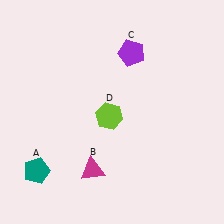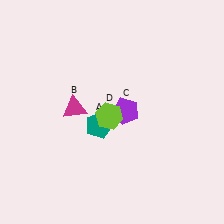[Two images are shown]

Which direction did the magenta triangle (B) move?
The magenta triangle (B) moved up.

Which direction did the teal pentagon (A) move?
The teal pentagon (A) moved right.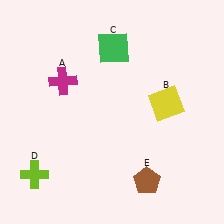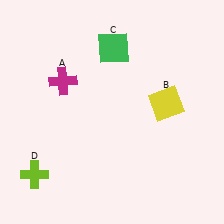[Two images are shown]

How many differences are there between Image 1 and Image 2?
There is 1 difference between the two images.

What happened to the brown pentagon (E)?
The brown pentagon (E) was removed in Image 2. It was in the bottom-right area of Image 1.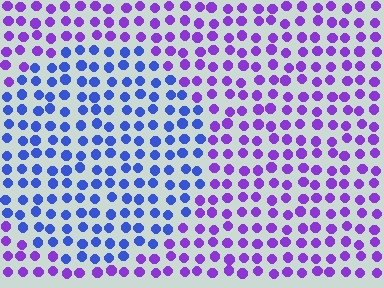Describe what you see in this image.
The image is filled with small purple elements in a uniform arrangement. A circle-shaped region is visible where the elements are tinted to a slightly different hue, forming a subtle color boundary.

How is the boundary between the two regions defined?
The boundary is defined purely by a slight shift in hue (about 45 degrees). Spacing, size, and orientation are identical on both sides.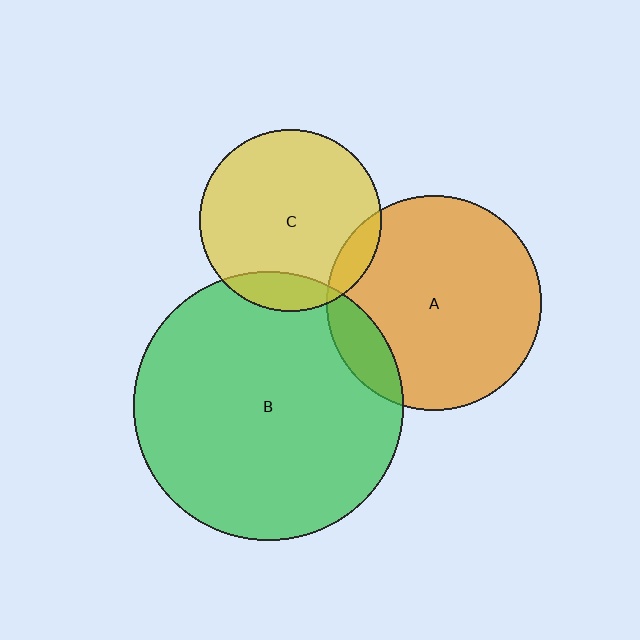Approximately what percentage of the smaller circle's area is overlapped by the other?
Approximately 15%.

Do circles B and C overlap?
Yes.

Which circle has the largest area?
Circle B (green).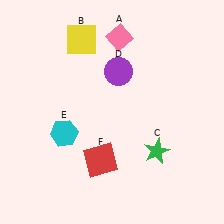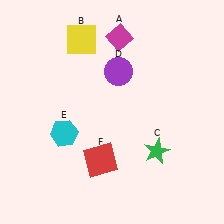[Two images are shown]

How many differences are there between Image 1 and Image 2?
There is 1 difference between the two images.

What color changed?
The diamond (A) changed from pink in Image 1 to magenta in Image 2.